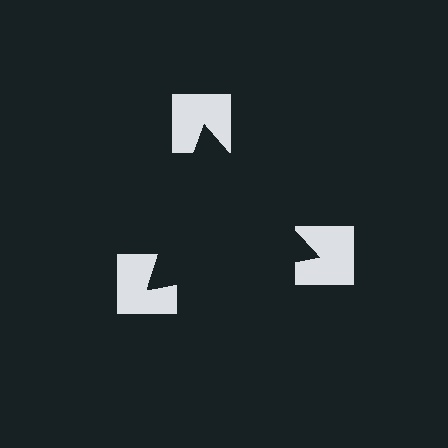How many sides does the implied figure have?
3 sides.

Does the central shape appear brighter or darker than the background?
It typically appears slightly darker than the background, even though no actual brightness change is drawn.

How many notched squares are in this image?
There are 3 — one at each vertex of the illusory triangle.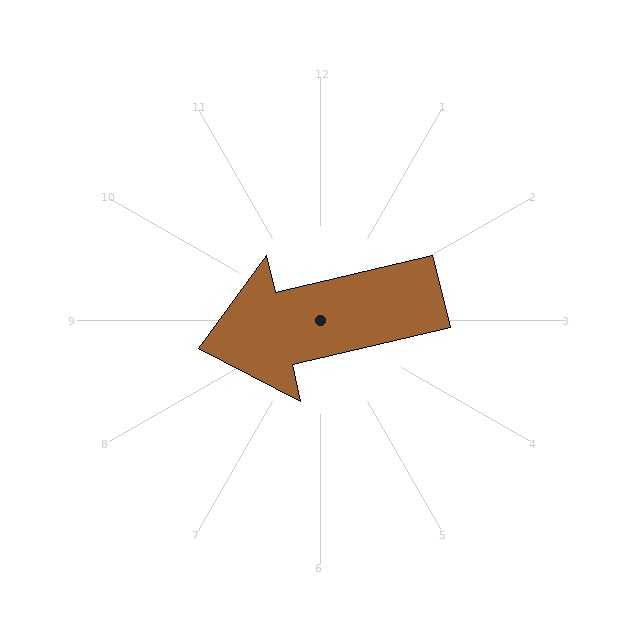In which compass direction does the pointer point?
West.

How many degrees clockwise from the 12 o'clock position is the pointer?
Approximately 257 degrees.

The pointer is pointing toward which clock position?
Roughly 9 o'clock.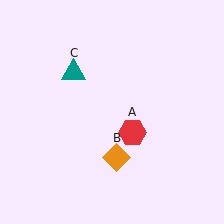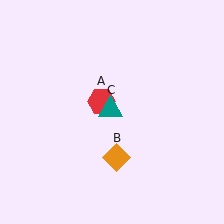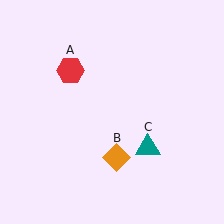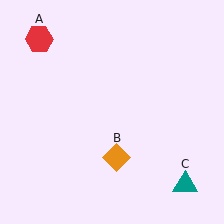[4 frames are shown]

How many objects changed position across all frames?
2 objects changed position: red hexagon (object A), teal triangle (object C).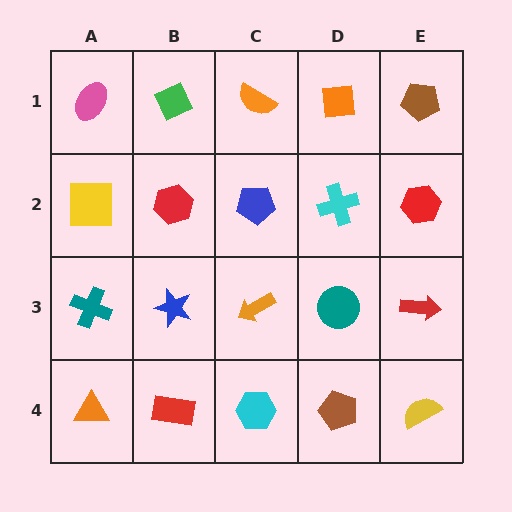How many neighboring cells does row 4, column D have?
3.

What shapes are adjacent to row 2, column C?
An orange semicircle (row 1, column C), an orange arrow (row 3, column C), a red hexagon (row 2, column B), a cyan cross (row 2, column D).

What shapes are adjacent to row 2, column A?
A pink ellipse (row 1, column A), a teal cross (row 3, column A), a red hexagon (row 2, column B).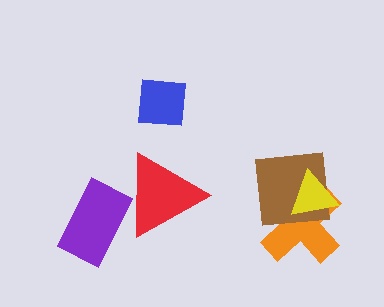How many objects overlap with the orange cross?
2 objects overlap with the orange cross.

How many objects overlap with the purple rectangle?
1 object overlaps with the purple rectangle.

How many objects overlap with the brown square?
2 objects overlap with the brown square.